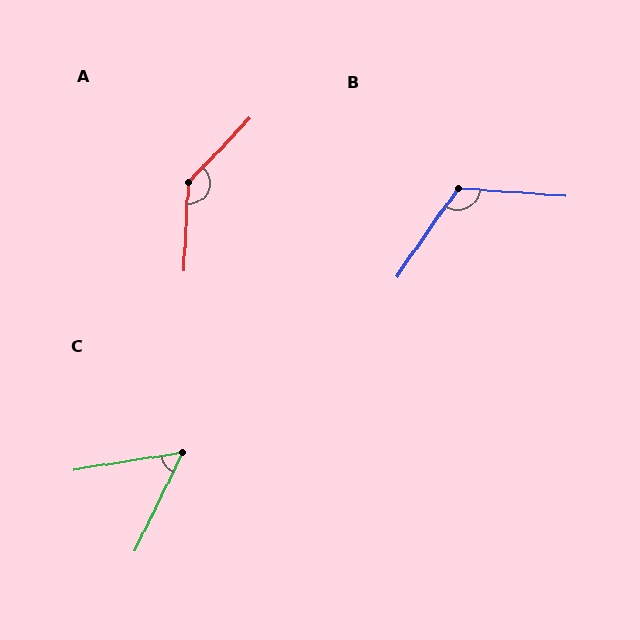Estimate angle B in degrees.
Approximately 121 degrees.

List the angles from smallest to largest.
C (55°), B (121°), A (139°).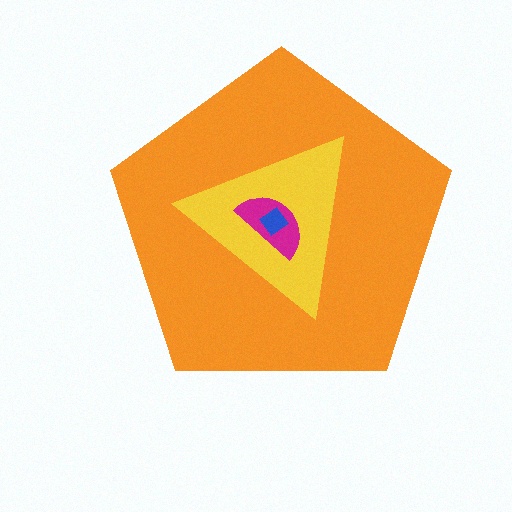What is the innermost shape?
The blue diamond.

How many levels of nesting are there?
4.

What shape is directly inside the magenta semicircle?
The blue diamond.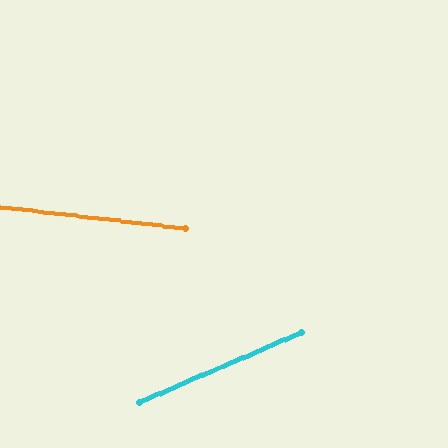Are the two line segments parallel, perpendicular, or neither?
Neither parallel nor perpendicular — they differ by about 30°.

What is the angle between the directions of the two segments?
Approximately 30 degrees.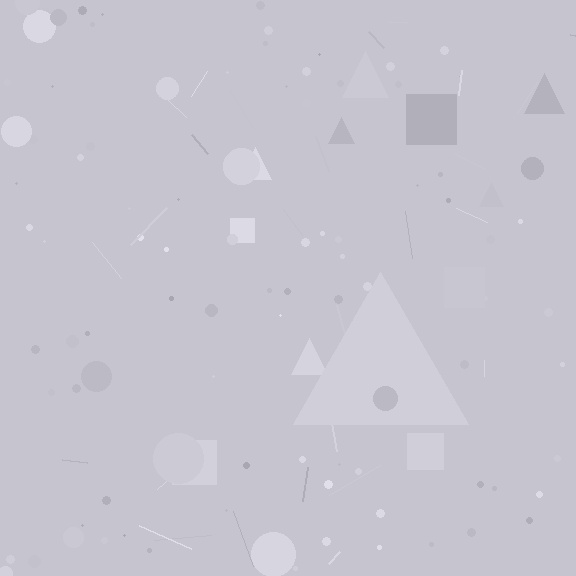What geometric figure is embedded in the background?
A triangle is embedded in the background.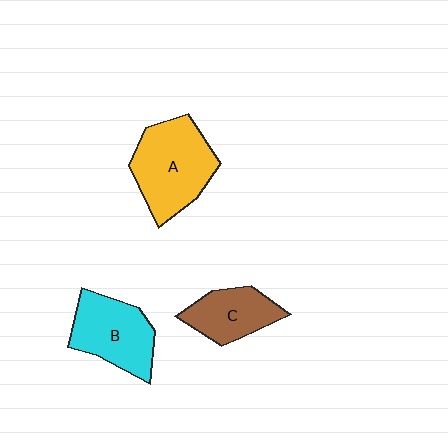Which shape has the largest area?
Shape A (yellow).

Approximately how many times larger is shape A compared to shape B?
Approximately 1.2 times.